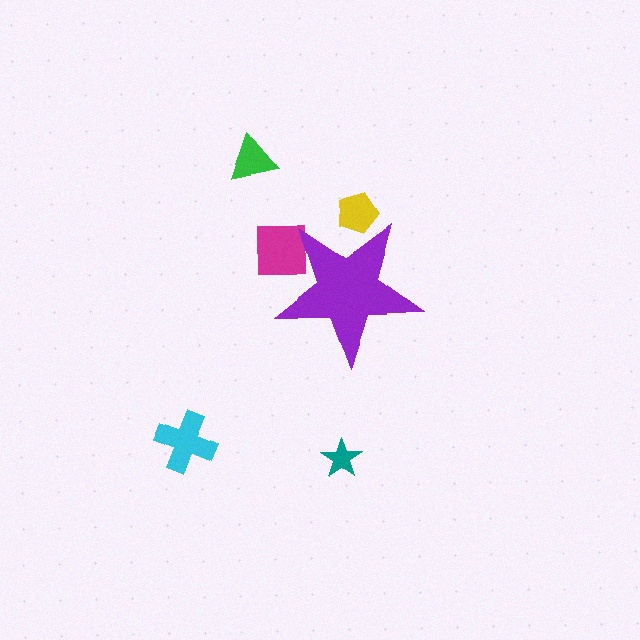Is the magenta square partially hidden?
Yes, the magenta square is partially hidden behind the purple star.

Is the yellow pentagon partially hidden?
Yes, the yellow pentagon is partially hidden behind the purple star.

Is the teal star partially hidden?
No, the teal star is fully visible.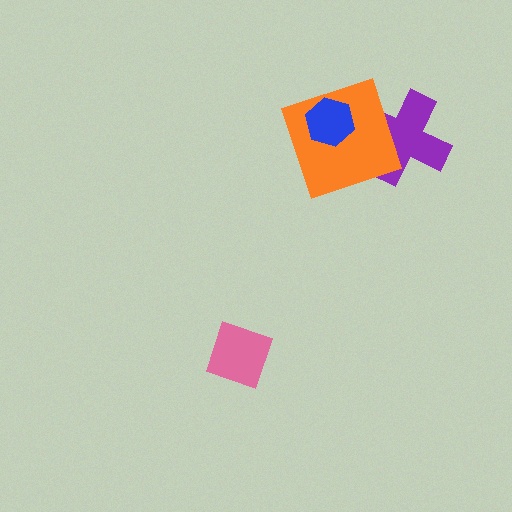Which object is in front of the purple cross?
The orange square is in front of the purple cross.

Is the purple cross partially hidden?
Yes, it is partially covered by another shape.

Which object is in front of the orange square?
The blue hexagon is in front of the orange square.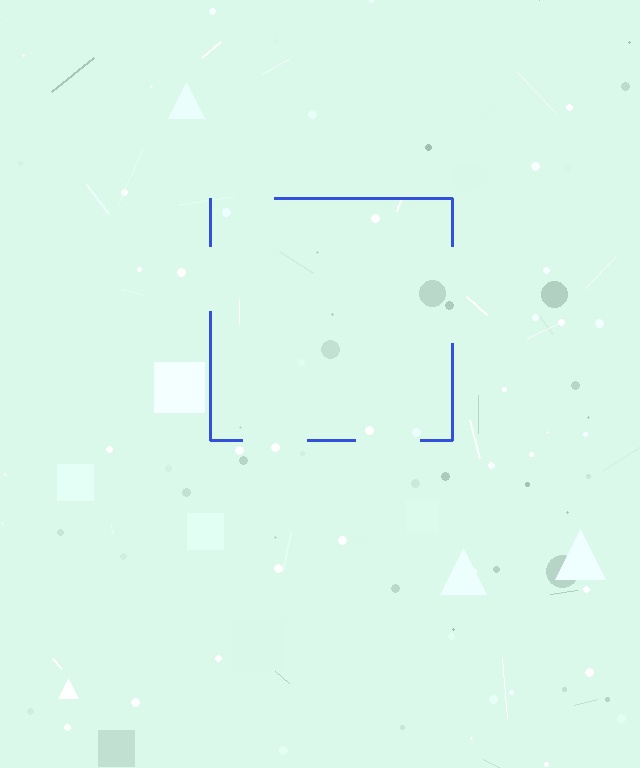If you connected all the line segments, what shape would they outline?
They would outline a square.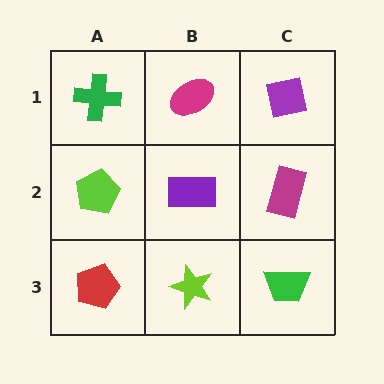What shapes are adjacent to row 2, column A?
A green cross (row 1, column A), a red pentagon (row 3, column A), a purple rectangle (row 2, column B).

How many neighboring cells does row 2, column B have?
4.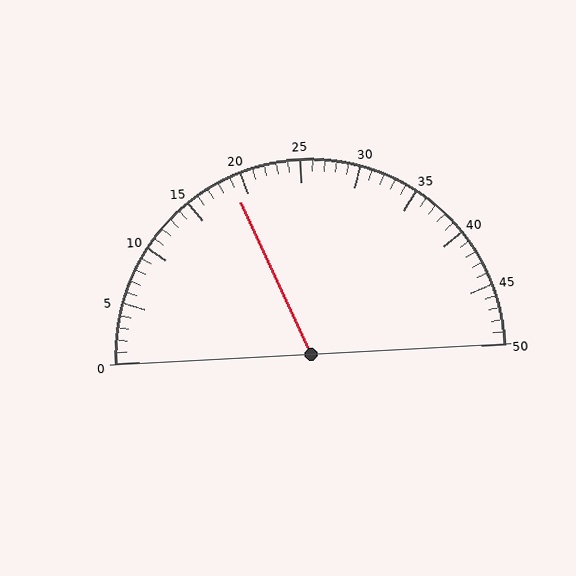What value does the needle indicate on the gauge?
The needle indicates approximately 19.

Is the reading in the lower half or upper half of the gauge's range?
The reading is in the lower half of the range (0 to 50).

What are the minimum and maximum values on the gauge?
The gauge ranges from 0 to 50.